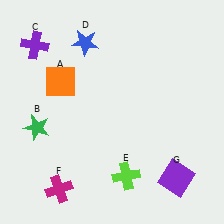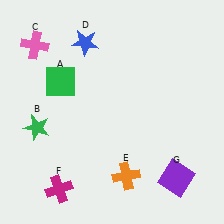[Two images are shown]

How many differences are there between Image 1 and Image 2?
There are 3 differences between the two images.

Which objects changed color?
A changed from orange to green. C changed from purple to pink. E changed from lime to orange.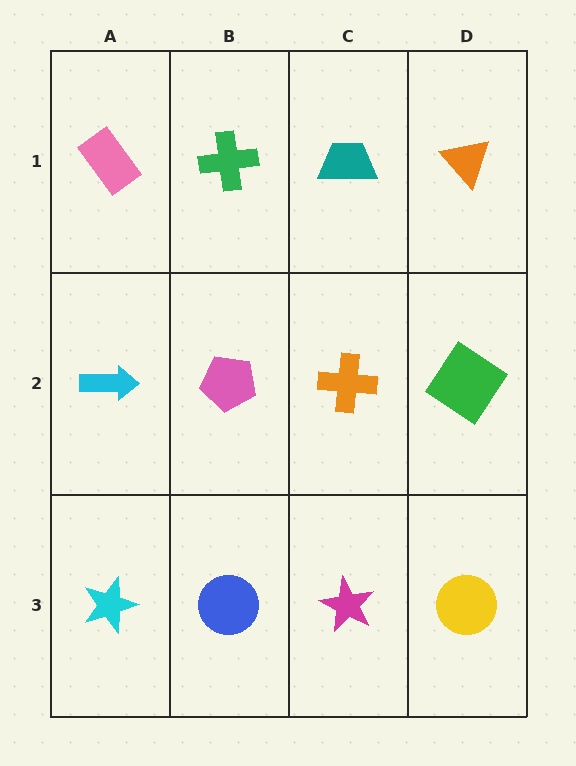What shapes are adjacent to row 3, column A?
A cyan arrow (row 2, column A), a blue circle (row 3, column B).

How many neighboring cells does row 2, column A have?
3.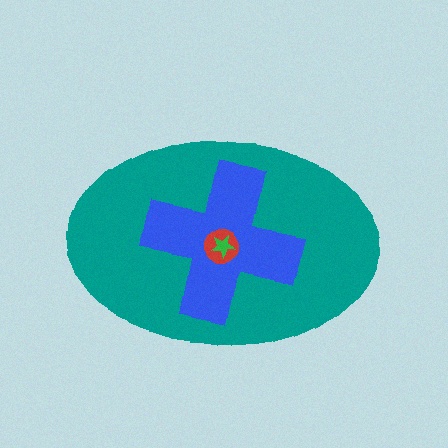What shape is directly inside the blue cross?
The red circle.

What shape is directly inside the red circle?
The green star.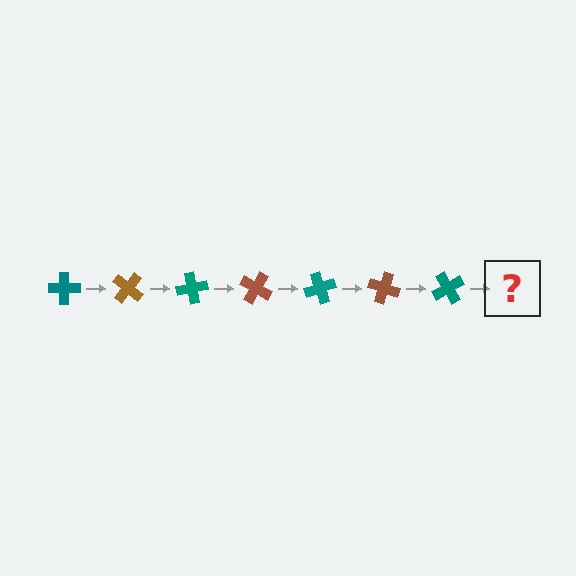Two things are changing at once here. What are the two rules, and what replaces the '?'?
The two rules are that it rotates 40 degrees each step and the color cycles through teal and brown. The '?' should be a brown cross, rotated 280 degrees from the start.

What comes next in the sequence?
The next element should be a brown cross, rotated 280 degrees from the start.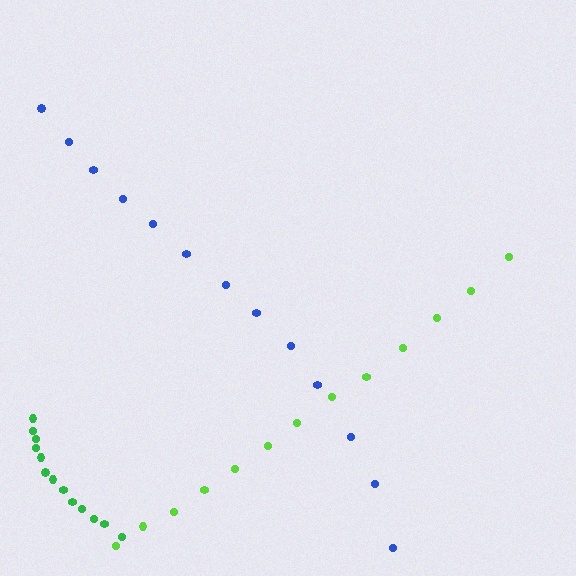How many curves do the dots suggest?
There are 3 distinct paths.